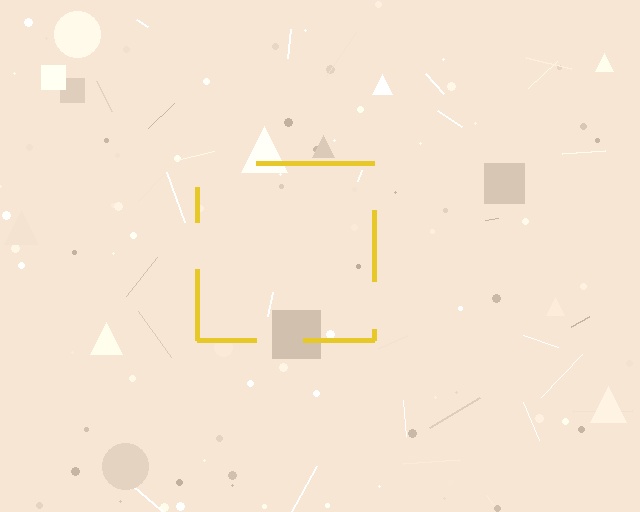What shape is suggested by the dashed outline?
The dashed outline suggests a square.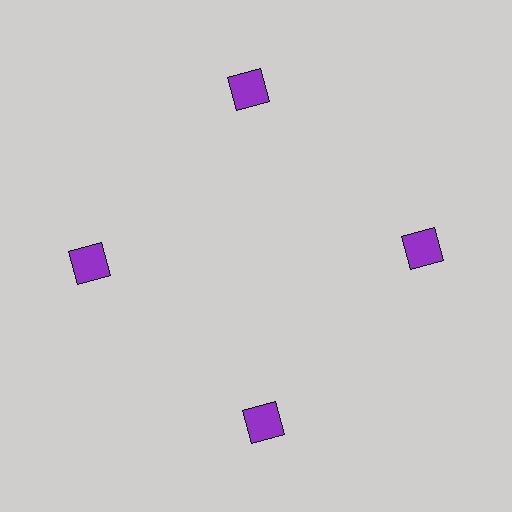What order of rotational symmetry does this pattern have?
This pattern has 4-fold rotational symmetry.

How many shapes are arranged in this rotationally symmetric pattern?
There are 4 shapes, arranged in 4 groups of 1.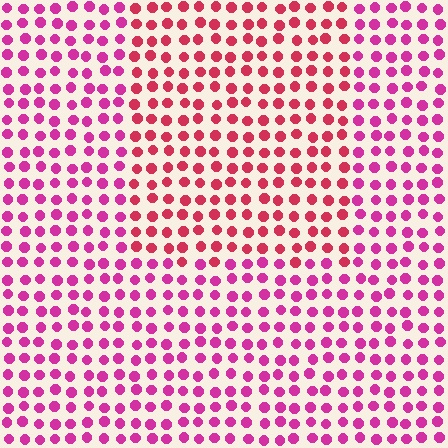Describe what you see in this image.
The image is filled with small magenta elements in a uniform arrangement. A rectangle-shaped region is visible where the elements are tinted to a slightly different hue, forming a subtle color boundary.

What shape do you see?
I see a rectangle.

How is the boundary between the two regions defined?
The boundary is defined purely by a slight shift in hue (about 28 degrees). Spacing, size, and orientation are identical on both sides.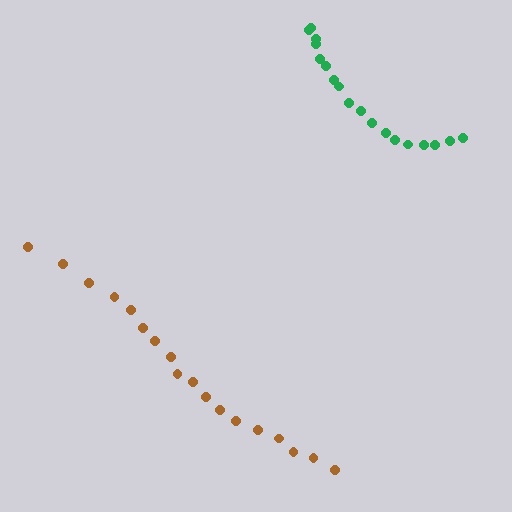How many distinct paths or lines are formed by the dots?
There are 2 distinct paths.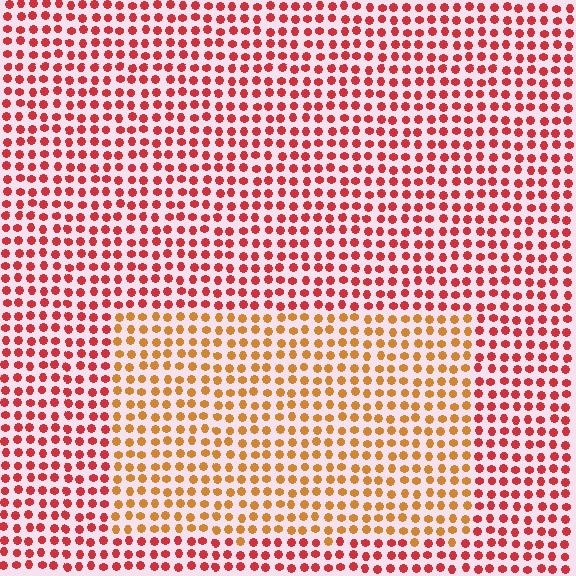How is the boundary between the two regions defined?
The boundary is defined purely by a slight shift in hue (about 36 degrees). Spacing, size, and orientation are identical on both sides.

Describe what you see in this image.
The image is filled with small red elements in a uniform arrangement. A rectangle-shaped region is visible where the elements are tinted to a slightly different hue, forming a subtle color boundary.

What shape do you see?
I see a rectangle.